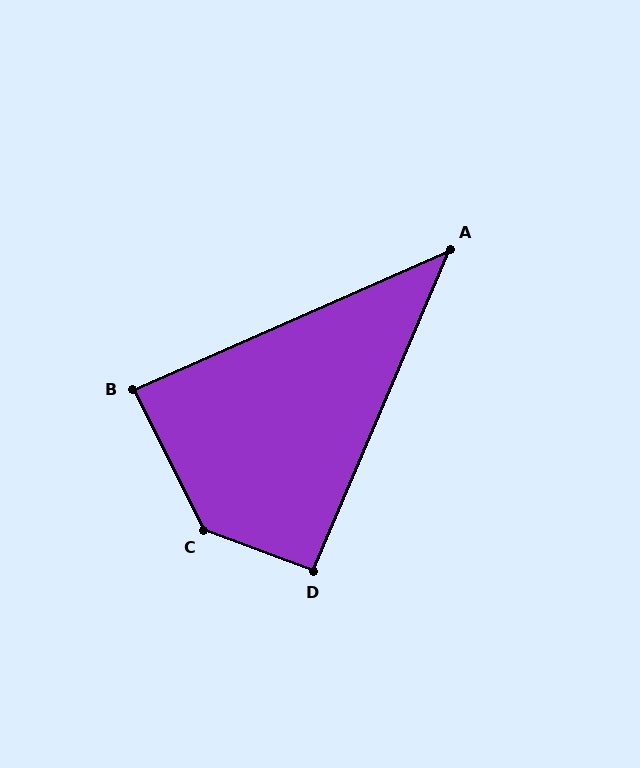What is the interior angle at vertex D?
Approximately 93 degrees (approximately right).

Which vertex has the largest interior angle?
C, at approximately 137 degrees.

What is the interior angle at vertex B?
Approximately 87 degrees (approximately right).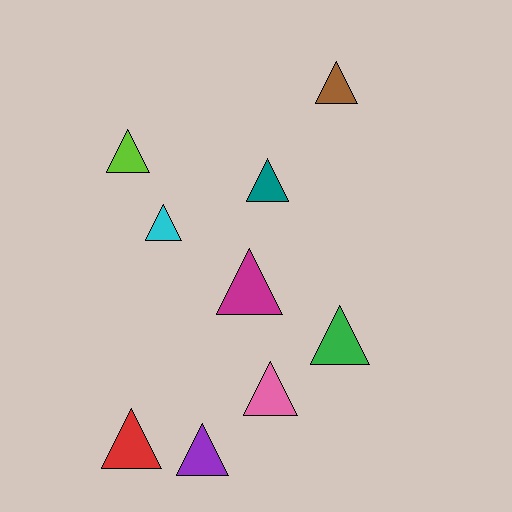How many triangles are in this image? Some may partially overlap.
There are 9 triangles.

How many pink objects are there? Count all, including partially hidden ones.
There is 1 pink object.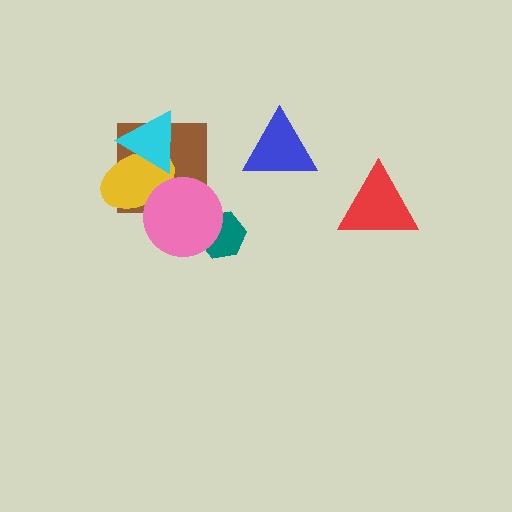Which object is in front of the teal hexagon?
The pink circle is in front of the teal hexagon.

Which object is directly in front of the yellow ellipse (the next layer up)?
The pink circle is directly in front of the yellow ellipse.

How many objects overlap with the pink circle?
3 objects overlap with the pink circle.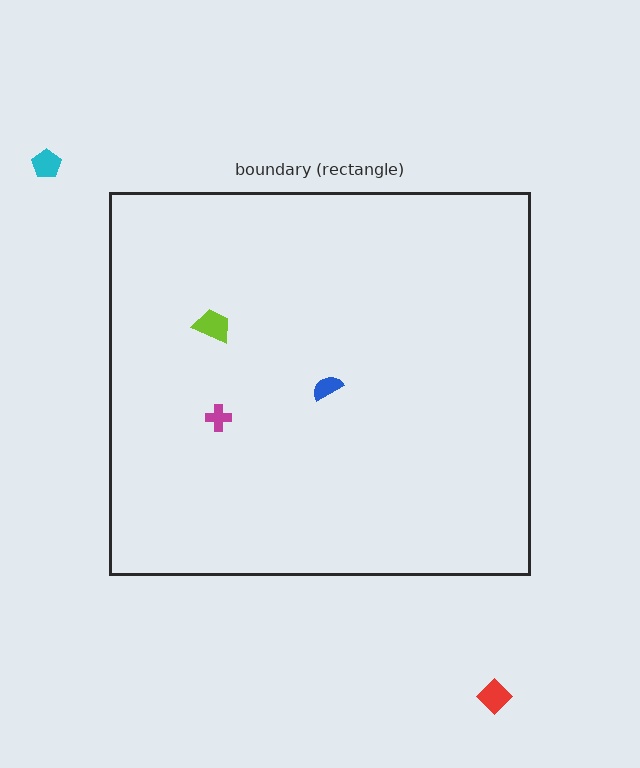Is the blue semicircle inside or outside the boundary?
Inside.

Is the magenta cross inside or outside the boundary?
Inside.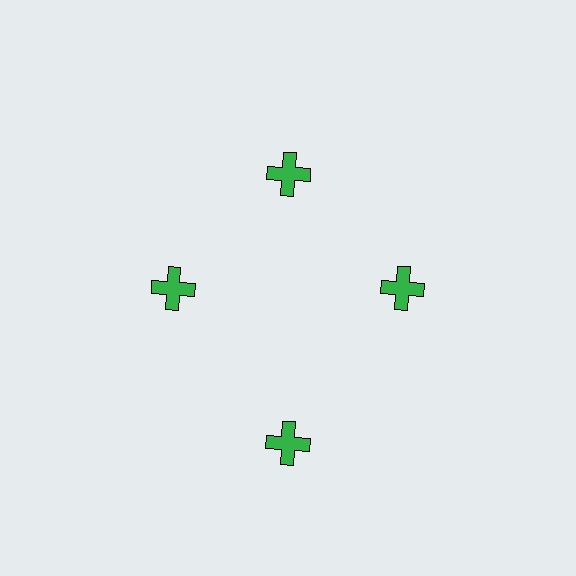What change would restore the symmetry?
The symmetry would be restored by moving it inward, back onto the ring so that all 4 crosses sit at equal angles and equal distance from the center.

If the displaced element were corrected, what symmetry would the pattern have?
It would have 4-fold rotational symmetry — the pattern would map onto itself every 90 degrees.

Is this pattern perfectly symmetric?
No. The 4 green crosses are arranged in a ring, but one element near the 6 o'clock position is pushed outward from the center, breaking the 4-fold rotational symmetry.